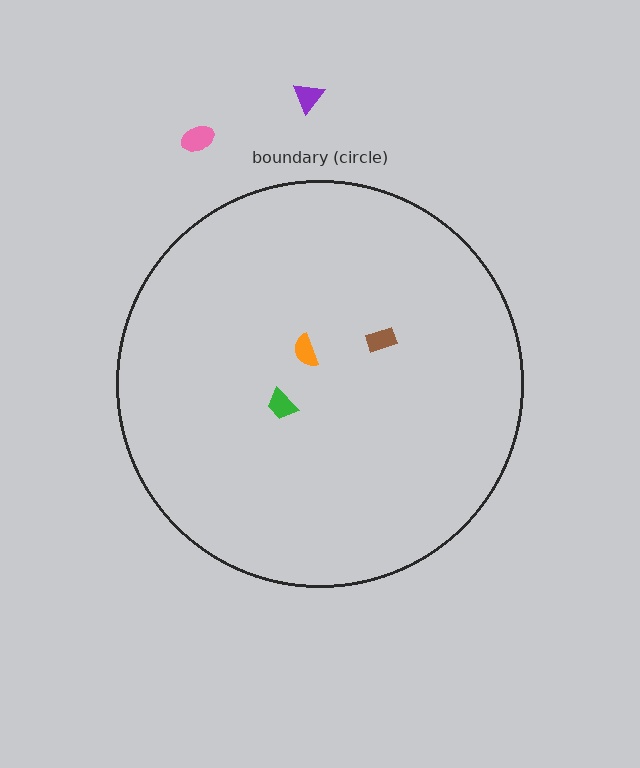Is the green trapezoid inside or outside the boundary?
Inside.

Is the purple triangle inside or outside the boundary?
Outside.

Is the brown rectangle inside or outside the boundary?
Inside.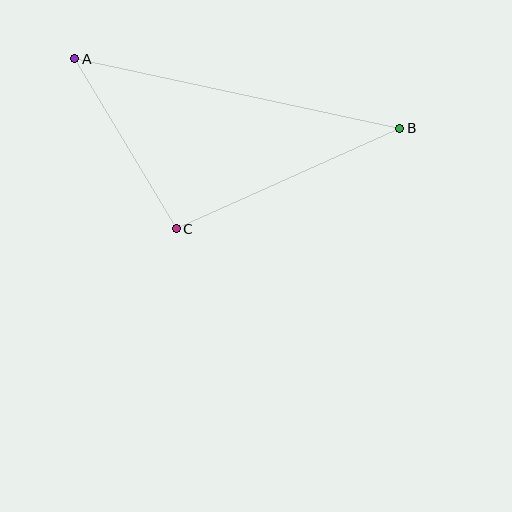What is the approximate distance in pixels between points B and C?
The distance between B and C is approximately 246 pixels.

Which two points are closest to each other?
Points A and C are closest to each other.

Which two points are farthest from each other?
Points A and B are farthest from each other.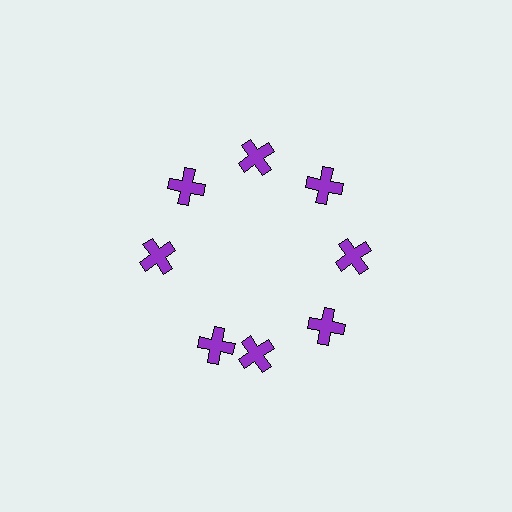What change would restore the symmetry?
The symmetry would be restored by rotating it back into even spacing with its neighbors so that all 8 crosses sit at equal angles and equal distance from the center.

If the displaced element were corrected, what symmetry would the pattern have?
It would have 8-fold rotational symmetry — the pattern would map onto itself every 45 degrees.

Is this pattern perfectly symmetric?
No. The 8 purple crosses are arranged in a ring, but one element near the 8 o'clock position is rotated out of alignment along the ring, breaking the 8-fold rotational symmetry.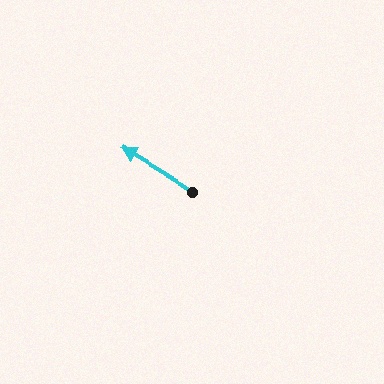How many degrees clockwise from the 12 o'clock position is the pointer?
Approximately 301 degrees.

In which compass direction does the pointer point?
Northwest.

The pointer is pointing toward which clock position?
Roughly 10 o'clock.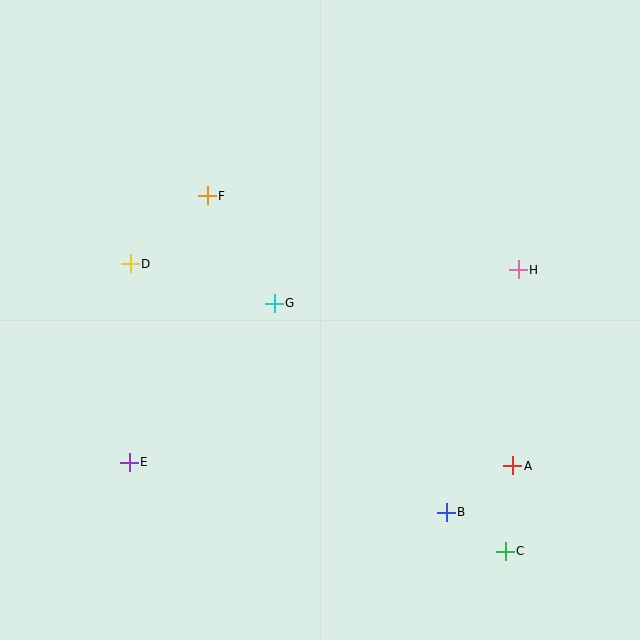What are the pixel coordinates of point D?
Point D is at (130, 264).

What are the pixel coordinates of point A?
Point A is at (513, 466).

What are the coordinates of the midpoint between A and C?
The midpoint between A and C is at (509, 508).